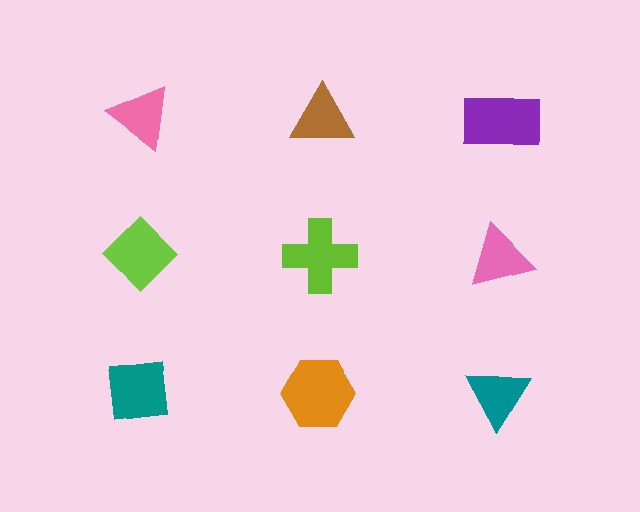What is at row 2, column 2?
A lime cross.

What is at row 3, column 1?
A teal square.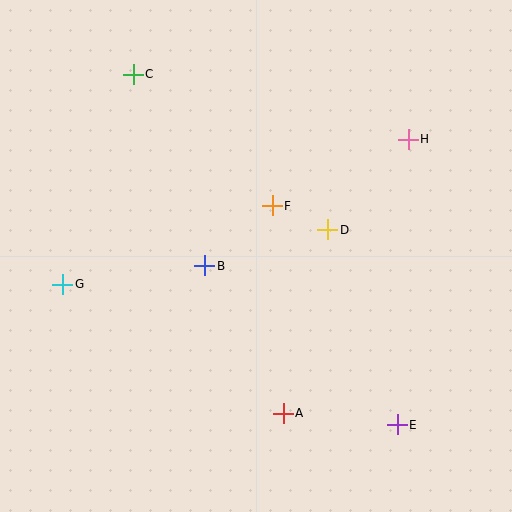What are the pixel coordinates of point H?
Point H is at (408, 139).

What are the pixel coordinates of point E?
Point E is at (397, 425).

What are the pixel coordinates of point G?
Point G is at (63, 284).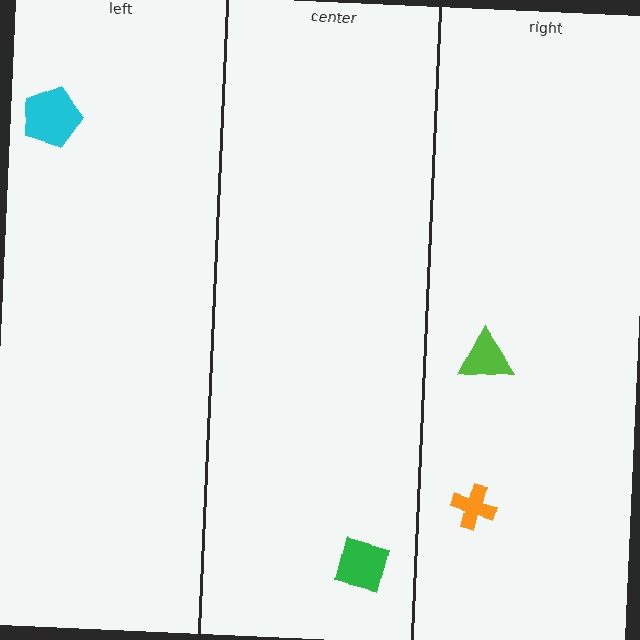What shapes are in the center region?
The green diamond.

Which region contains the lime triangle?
The right region.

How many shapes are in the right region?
2.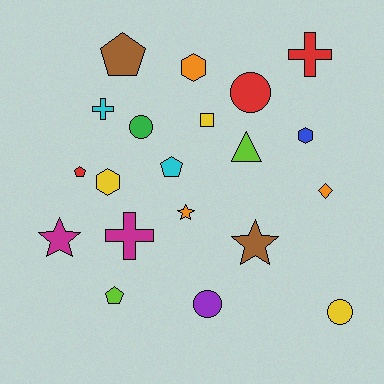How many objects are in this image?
There are 20 objects.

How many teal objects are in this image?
There are no teal objects.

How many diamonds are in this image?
There is 1 diamond.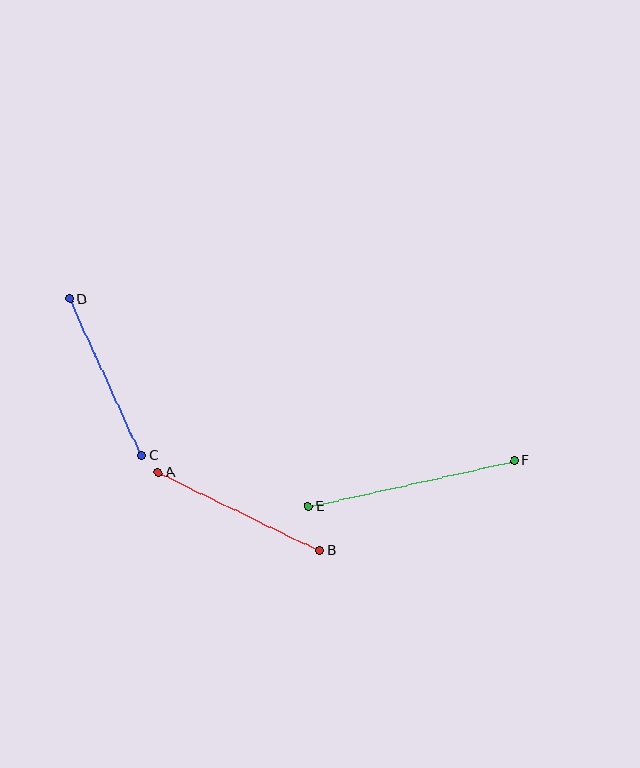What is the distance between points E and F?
The distance is approximately 211 pixels.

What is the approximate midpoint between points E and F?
The midpoint is at approximately (411, 483) pixels.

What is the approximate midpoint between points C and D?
The midpoint is at approximately (106, 377) pixels.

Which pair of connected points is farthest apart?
Points E and F are farthest apart.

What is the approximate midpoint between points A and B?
The midpoint is at approximately (239, 511) pixels.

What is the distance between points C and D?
The distance is approximately 172 pixels.